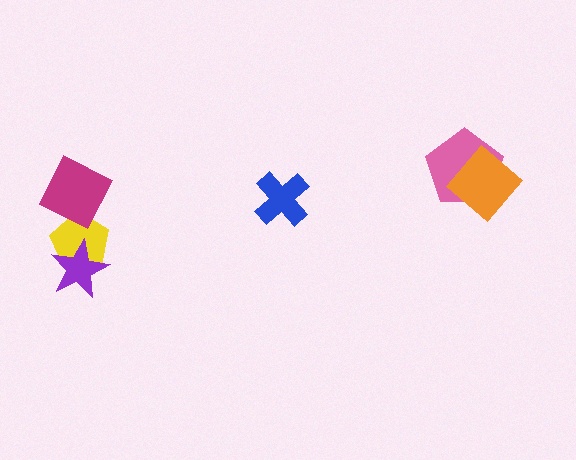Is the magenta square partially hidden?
No, no other shape covers it.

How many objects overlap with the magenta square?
1 object overlaps with the magenta square.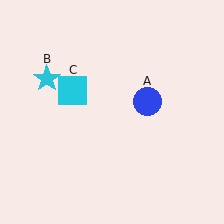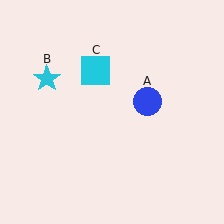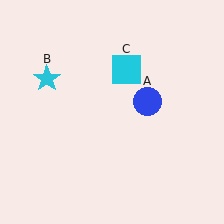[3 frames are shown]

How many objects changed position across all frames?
1 object changed position: cyan square (object C).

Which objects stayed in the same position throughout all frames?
Blue circle (object A) and cyan star (object B) remained stationary.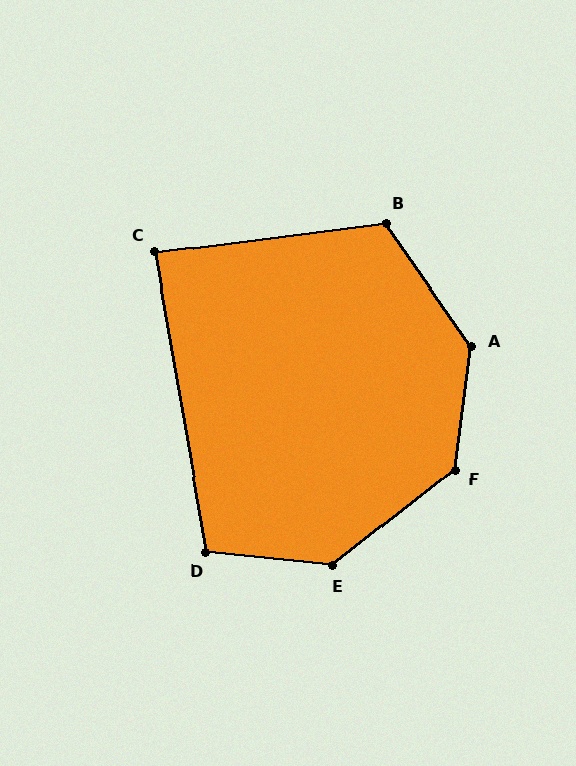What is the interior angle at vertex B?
Approximately 118 degrees (obtuse).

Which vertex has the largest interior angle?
A, at approximately 137 degrees.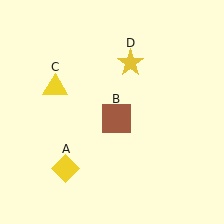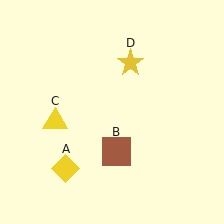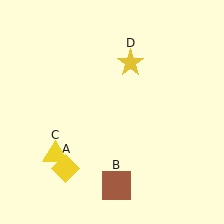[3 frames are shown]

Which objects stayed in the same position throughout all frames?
Yellow diamond (object A) and yellow star (object D) remained stationary.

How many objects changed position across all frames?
2 objects changed position: brown square (object B), yellow triangle (object C).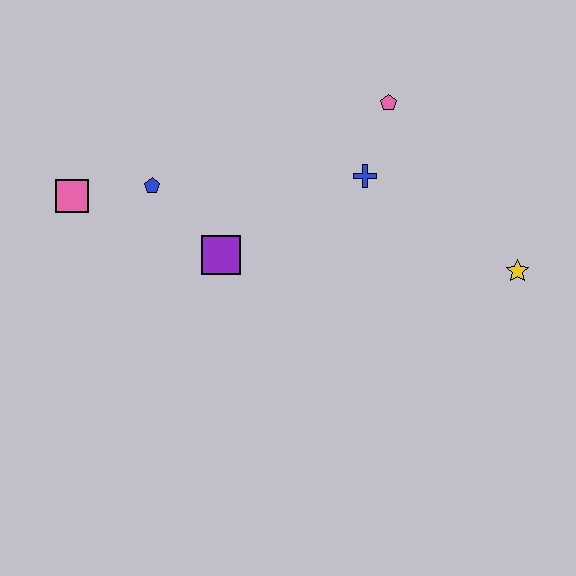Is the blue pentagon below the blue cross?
Yes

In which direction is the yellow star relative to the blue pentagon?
The yellow star is to the right of the blue pentagon.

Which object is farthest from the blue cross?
The pink square is farthest from the blue cross.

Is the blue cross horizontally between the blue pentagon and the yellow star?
Yes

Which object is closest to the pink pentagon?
The blue cross is closest to the pink pentagon.